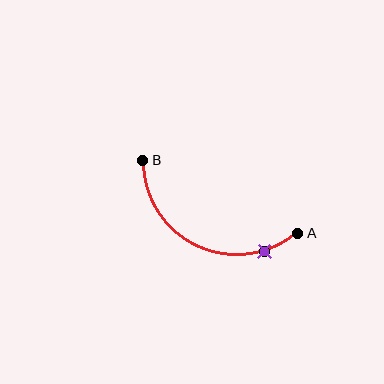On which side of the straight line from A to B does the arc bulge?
The arc bulges below the straight line connecting A and B.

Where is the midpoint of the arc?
The arc midpoint is the point on the curve farthest from the straight line joining A and B. It sits below that line.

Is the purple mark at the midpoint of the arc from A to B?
No. The purple mark lies on the arc but is closer to endpoint A. The arc midpoint would be at the point on the curve equidistant along the arc from both A and B.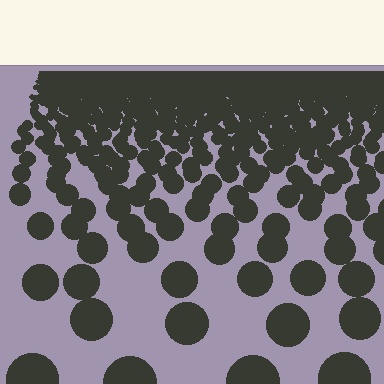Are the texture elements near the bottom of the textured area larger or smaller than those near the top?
Larger. Near the bottom, elements are closer to the viewer and appear at a bigger on-screen size.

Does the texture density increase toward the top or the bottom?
Density increases toward the top.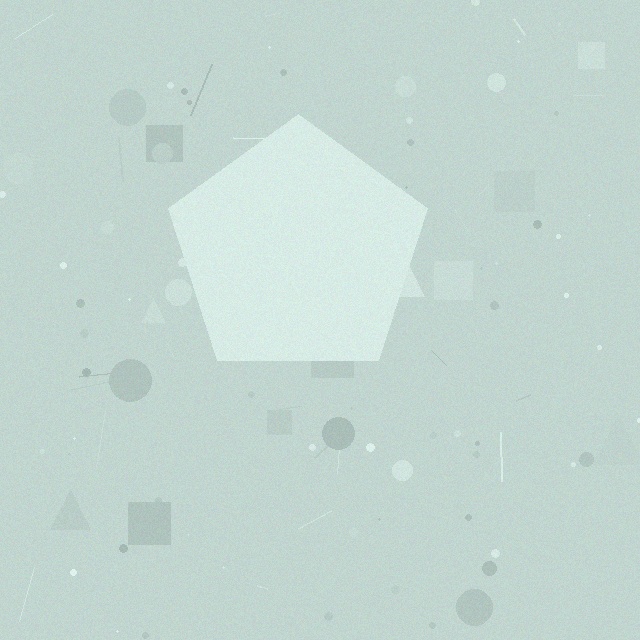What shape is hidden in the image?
A pentagon is hidden in the image.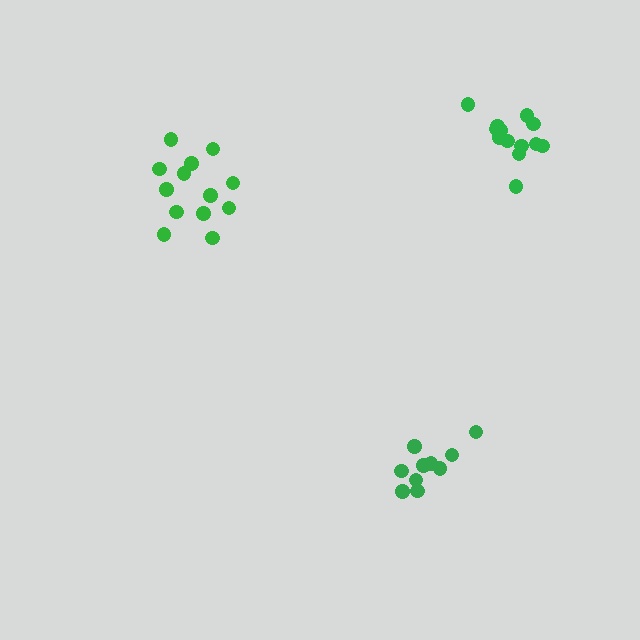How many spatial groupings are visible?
There are 3 spatial groupings.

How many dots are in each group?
Group 1: 11 dots, Group 2: 13 dots, Group 3: 13 dots (37 total).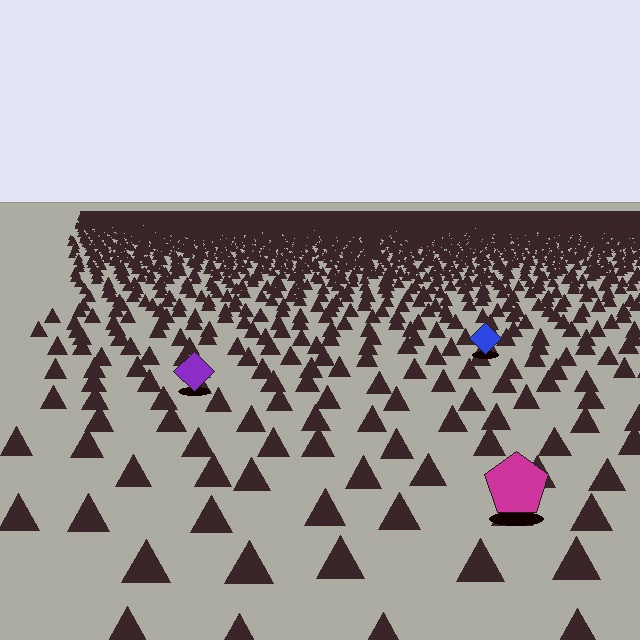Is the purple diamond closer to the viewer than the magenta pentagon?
No. The magenta pentagon is closer — you can tell from the texture gradient: the ground texture is coarser near it.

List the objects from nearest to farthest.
From nearest to farthest: the magenta pentagon, the purple diamond, the blue diamond.